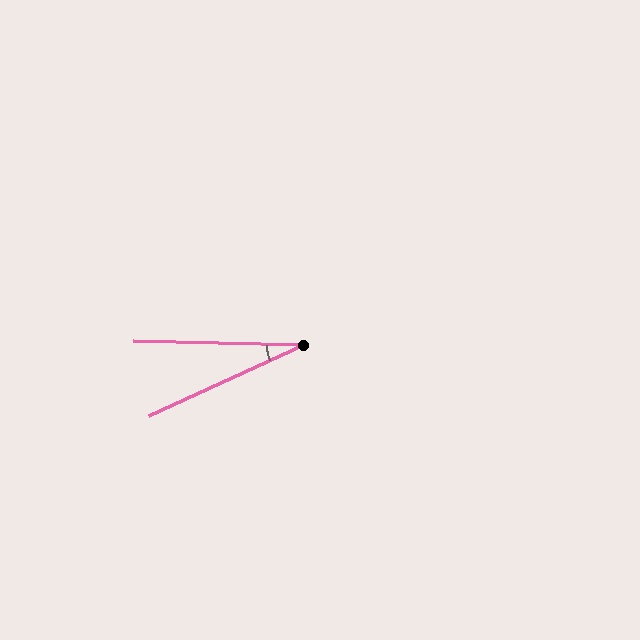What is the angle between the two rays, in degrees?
Approximately 26 degrees.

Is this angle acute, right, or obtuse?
It is acute.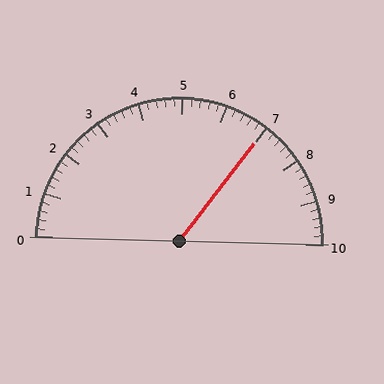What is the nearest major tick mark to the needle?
The nearest major tick mark is 7.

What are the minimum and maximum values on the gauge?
The gauge ranges from 0 to 10.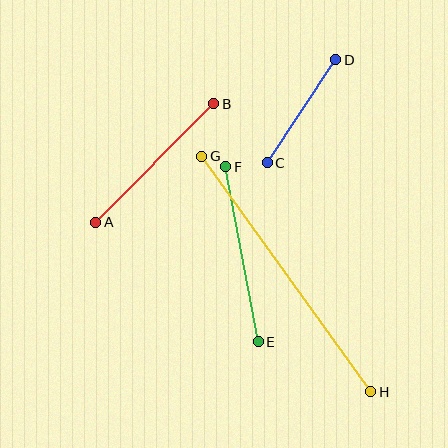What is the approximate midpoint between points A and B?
The midpoint is at approximately (155, 163) pixels.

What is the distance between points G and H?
The distance is approximately 290 pixels.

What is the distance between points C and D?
The distance is approximately 124 pixels.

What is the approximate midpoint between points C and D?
The midpoint is at approximately (301, 111) pixels.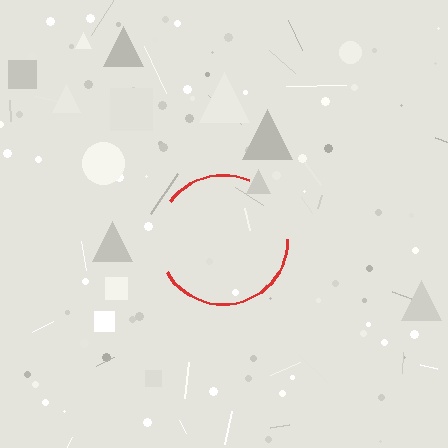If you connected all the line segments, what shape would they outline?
They would outline a circle.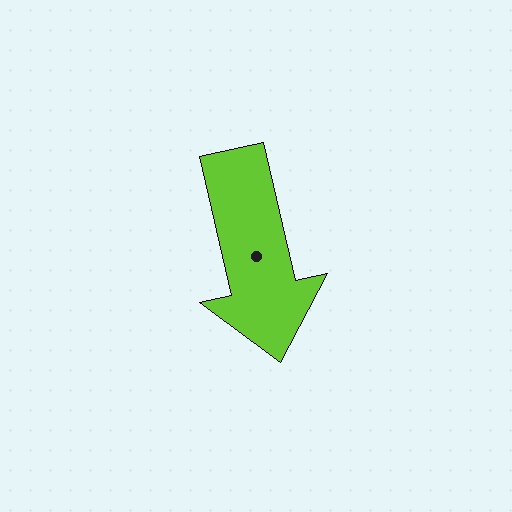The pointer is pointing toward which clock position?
Roughly 6 o'clock.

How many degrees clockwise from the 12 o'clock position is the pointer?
Approximately 167 degrees.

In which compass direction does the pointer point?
South.